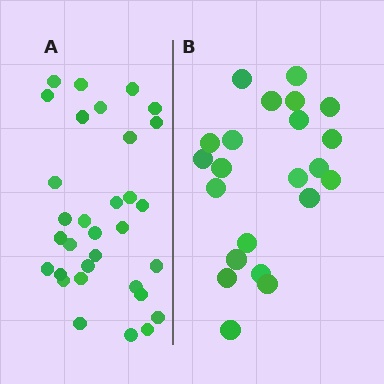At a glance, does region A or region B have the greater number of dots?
Region A (the left region) has more dots.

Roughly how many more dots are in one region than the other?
Region A has roughly 10 or so more dots than region B.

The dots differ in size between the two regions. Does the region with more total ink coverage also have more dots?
No. Region B has more total ink coverage because its dots are larger, but region A actually contains more individual dots. Total area can be misleading — the number of items is what matters here.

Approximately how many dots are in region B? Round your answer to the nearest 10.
About 20 dots. (The exact count is 22, which rounds to 20.)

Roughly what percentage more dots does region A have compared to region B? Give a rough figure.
About 45% more.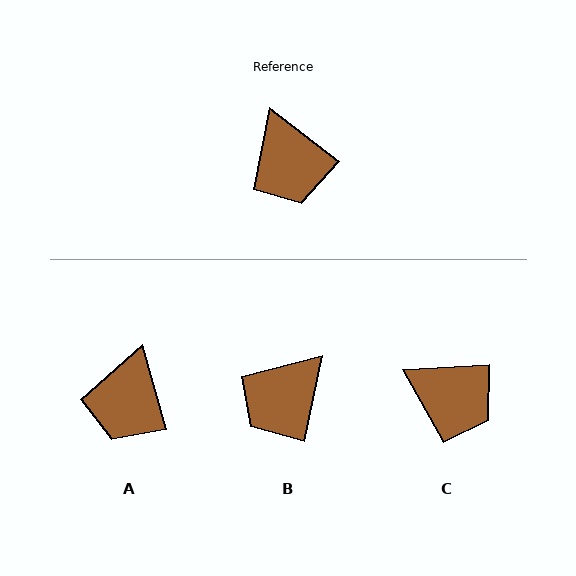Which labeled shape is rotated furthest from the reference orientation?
B, about 64 degrees away.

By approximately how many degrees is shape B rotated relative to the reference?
Approximately 64 degrees clockwise.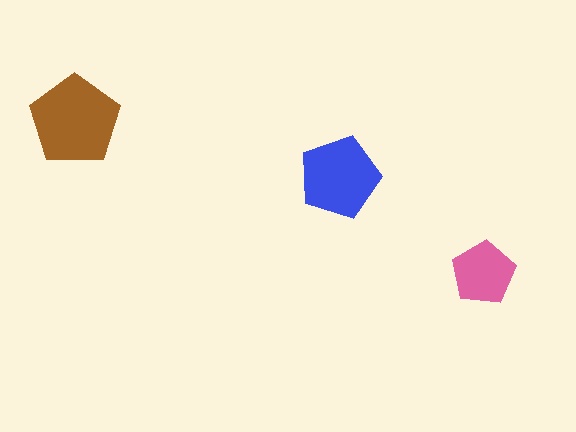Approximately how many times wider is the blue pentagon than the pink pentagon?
About 1.5 times wider.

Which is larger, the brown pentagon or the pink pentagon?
The brown one.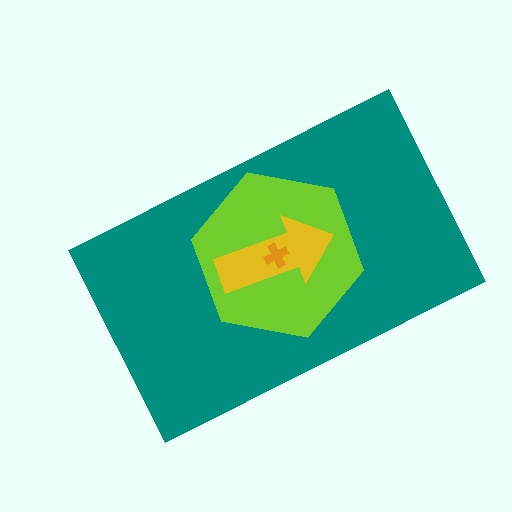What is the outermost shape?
The teal rectangle.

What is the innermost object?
The orange cross.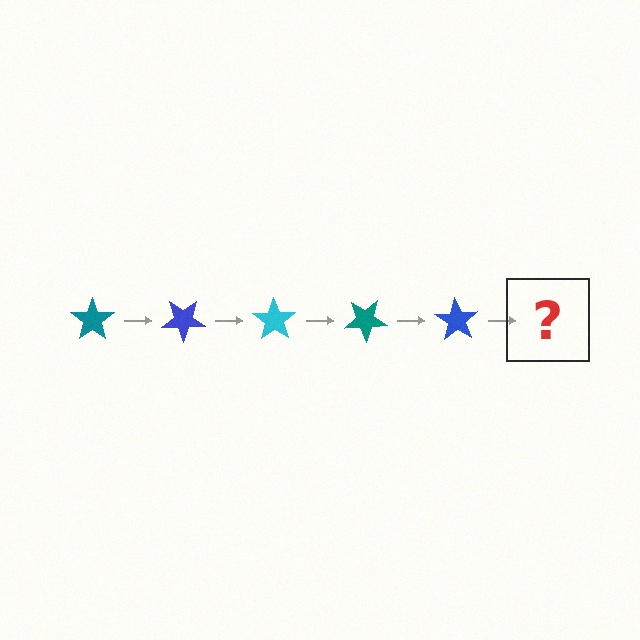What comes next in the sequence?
The next element should be a cyan star, rotated 175 degrees from the start.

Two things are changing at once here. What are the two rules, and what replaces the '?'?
The two rules are that it rotates 35 degrees each step and the color cycles through teal, blue, and cyan. The '?' should be a cyan star, rotated 175 degrees from the start.